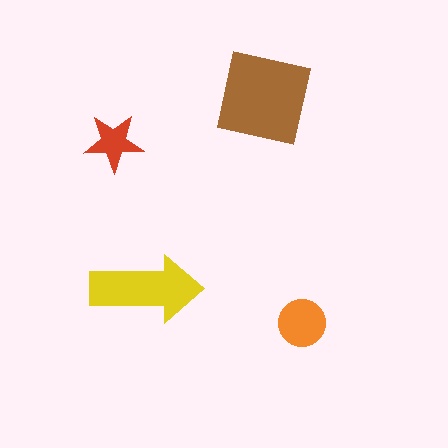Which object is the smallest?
The red star.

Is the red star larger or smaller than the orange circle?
Smaller.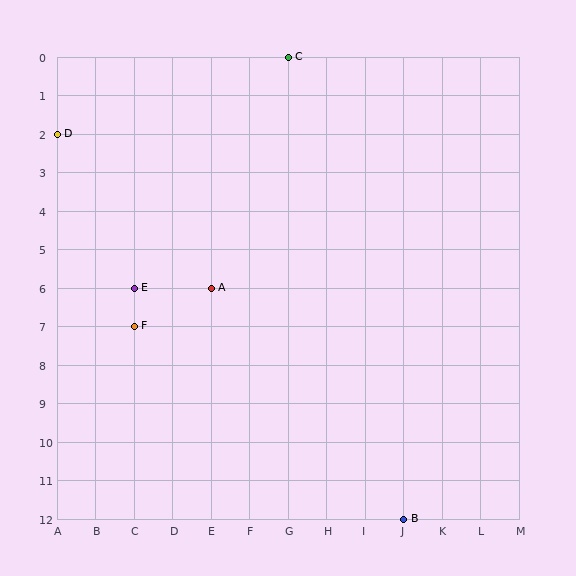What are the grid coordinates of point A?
Point A is at grid coordinates (E, 6).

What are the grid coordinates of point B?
Point B is at grid coordinates (J, 12).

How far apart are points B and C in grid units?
Points B and C are 3 columns and 12 rows apart (about 12.4 grid units diagonally).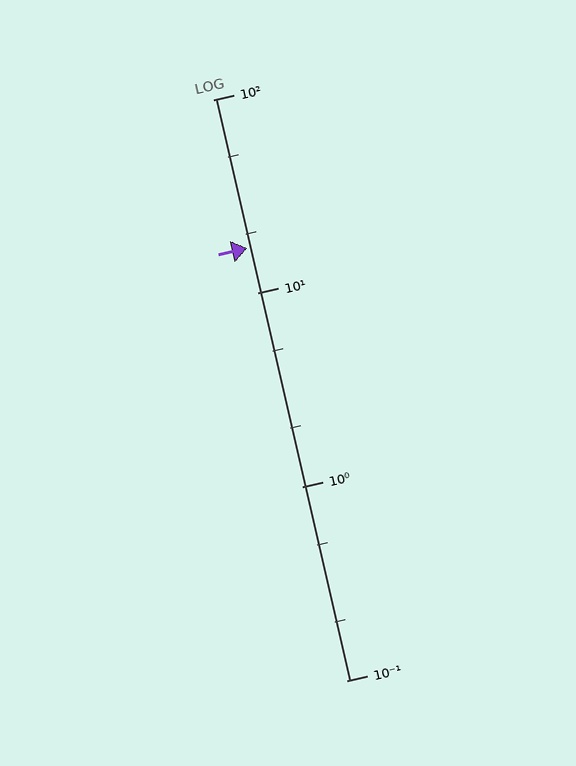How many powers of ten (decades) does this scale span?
The scale spans 3 decades, from 0.1 to 100.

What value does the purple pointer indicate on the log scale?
The pointer indicates approximately 17.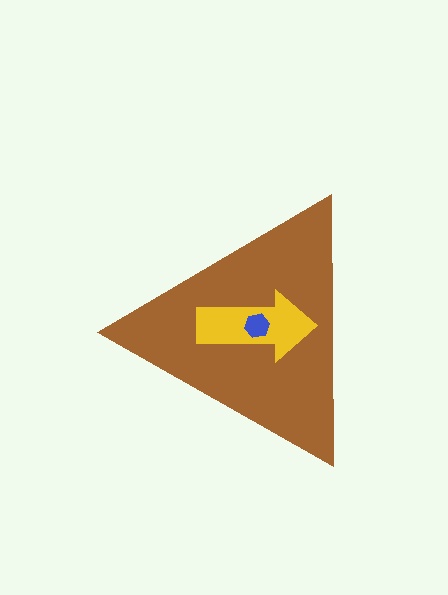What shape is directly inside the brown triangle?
The yellow arrow.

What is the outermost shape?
The brown triangle.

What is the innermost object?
The blue hexagon.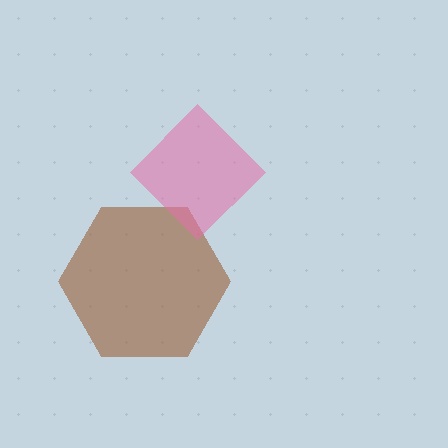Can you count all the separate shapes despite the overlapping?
Yes, there are 2 separate shapes.